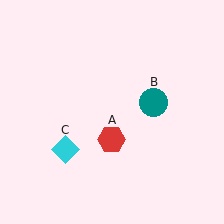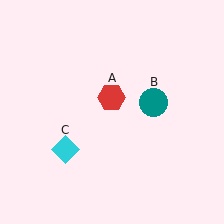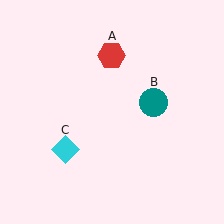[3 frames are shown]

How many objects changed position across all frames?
1 object changed position: red hexagon (object A).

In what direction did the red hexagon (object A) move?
The red hexagon (object A) moved up.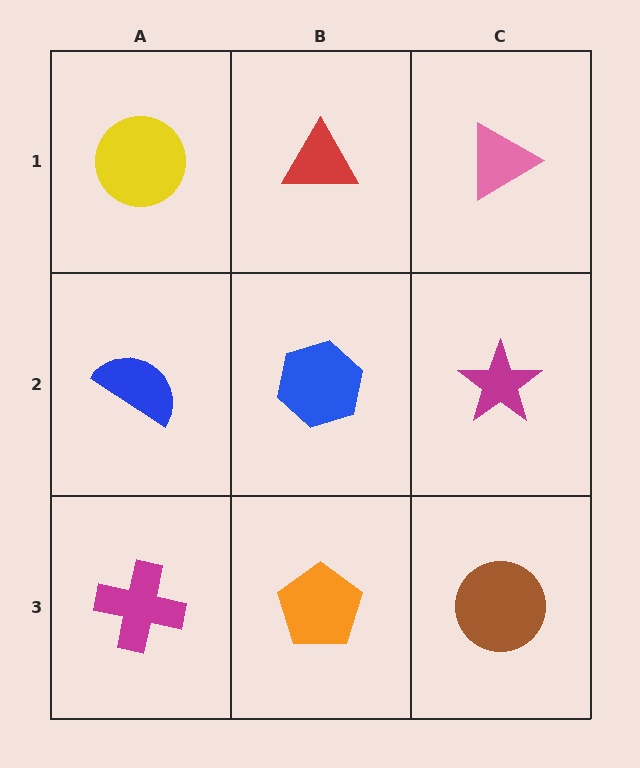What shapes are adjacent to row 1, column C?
A magenta star (row 2, column C), a red triangle (row 1, column B).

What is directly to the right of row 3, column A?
An orange pentagon.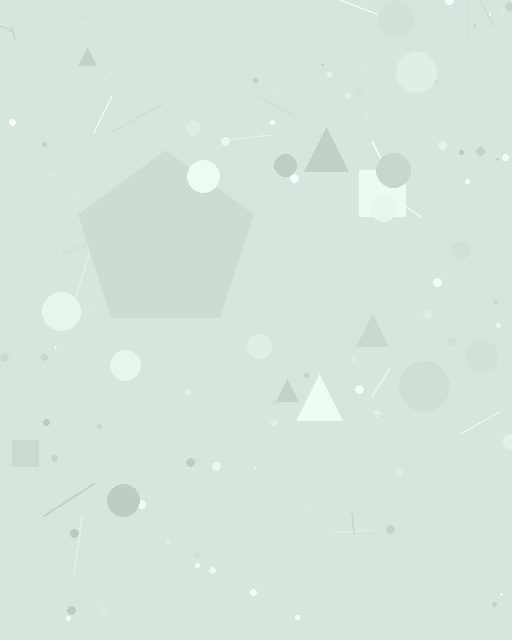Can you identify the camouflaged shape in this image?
The camouflaged shape is a pentagon.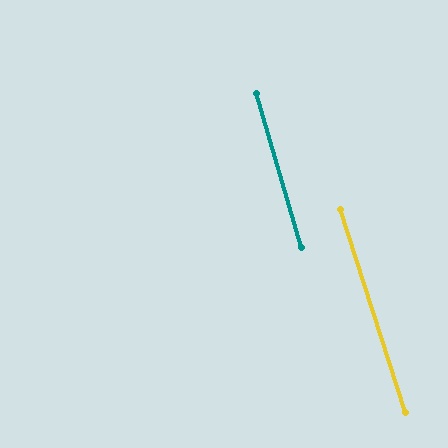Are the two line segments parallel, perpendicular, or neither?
Parallel — their directions differ by only 1.4°.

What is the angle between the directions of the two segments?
Approximately 1 degree.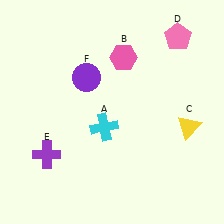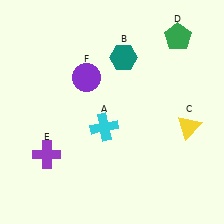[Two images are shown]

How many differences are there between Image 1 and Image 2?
There are 2 differences between the two images.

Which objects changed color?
B changed from pink to teal. D changed from pink to green.